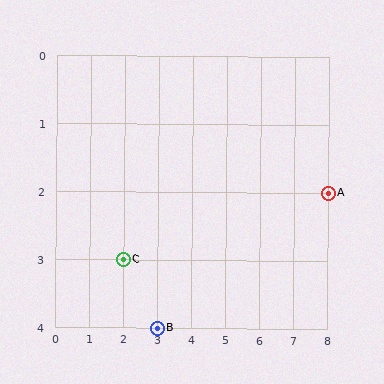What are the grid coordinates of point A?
Point A is at grid coordinates (8, 2).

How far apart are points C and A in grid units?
Points C and A are 6 columns and 1 row apart (about 6.1 grid units diagonally).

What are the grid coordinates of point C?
Point C is at grid coordinates (2, 3).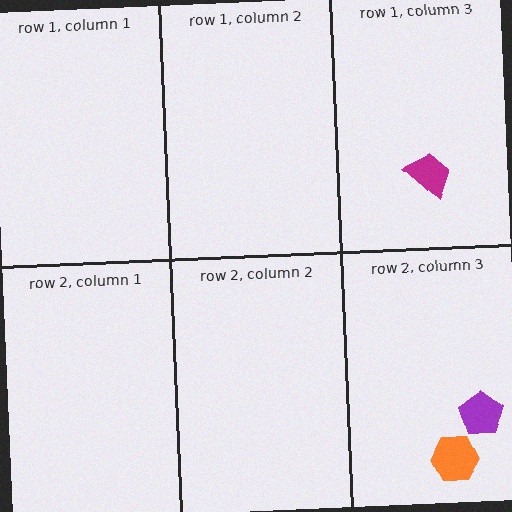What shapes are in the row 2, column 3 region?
The orange hexagon, the purple pentagon.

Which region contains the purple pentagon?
The row 2, column 3 region.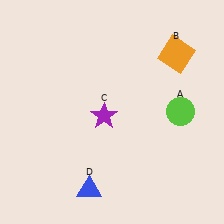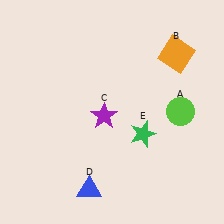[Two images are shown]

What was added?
A green star (E) was added in Image 2.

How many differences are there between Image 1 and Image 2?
There is 1 difference between the two images.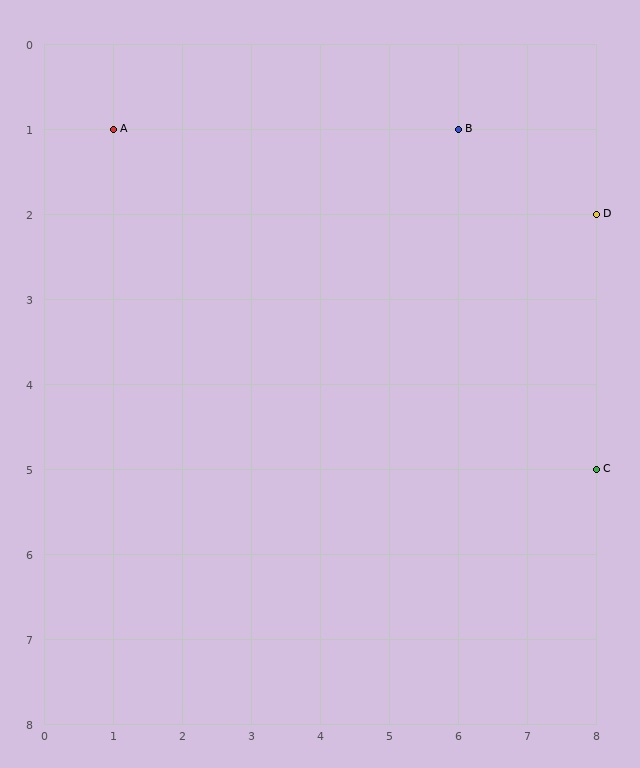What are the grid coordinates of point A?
Point A is at grid coordinates (1, 1).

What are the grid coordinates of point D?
Point D is at grid coordinates (8, 2).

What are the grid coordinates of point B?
Point B is at grid coordinates (6, 1).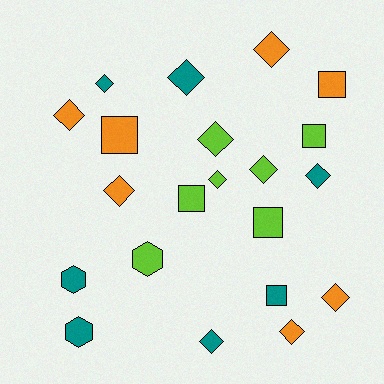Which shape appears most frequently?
Diamond, with 12 objects.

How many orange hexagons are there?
There are no orange hexagons.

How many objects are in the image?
There are 21 objects.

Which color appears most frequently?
Lime, with 7 objects.